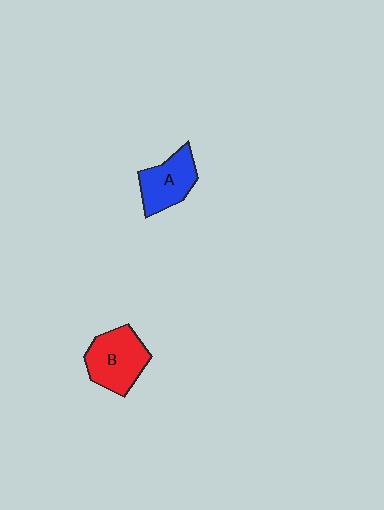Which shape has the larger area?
Shape B (red).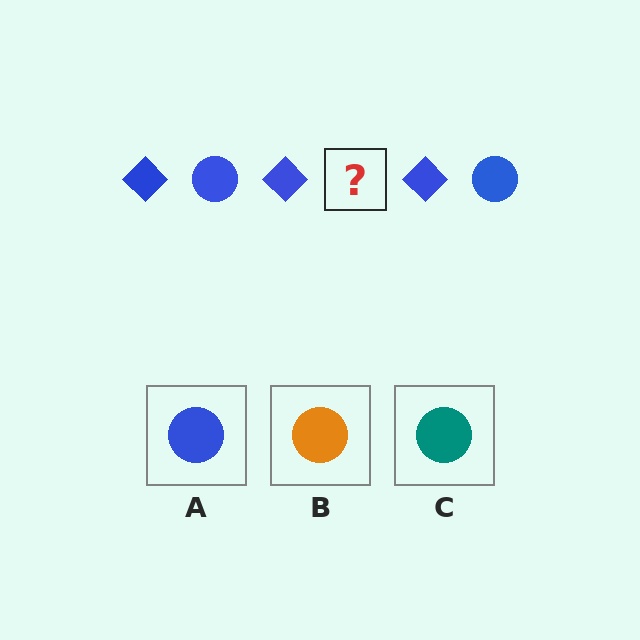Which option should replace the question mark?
Option A.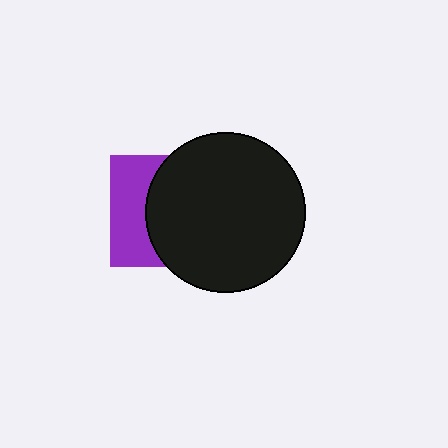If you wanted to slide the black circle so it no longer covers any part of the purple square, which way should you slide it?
Slide it right — that is the most direct way to separate the two shapes.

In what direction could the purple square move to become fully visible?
The purple square could move left. That would shift it out from behind the black circle entirely.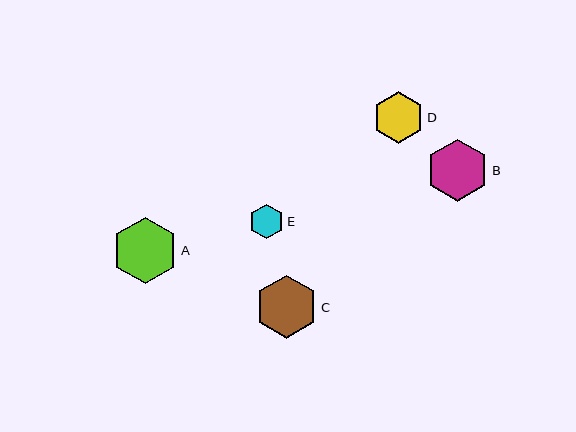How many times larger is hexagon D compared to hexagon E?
Hexagon D is approximately 1.5 times the size of hexagon E.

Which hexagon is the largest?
Hexagon A is the largest with a size of approximately 66 pixels.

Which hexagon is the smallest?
Hexagon E is the smallest with a size of approximately 35 pixels.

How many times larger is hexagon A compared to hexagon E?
Hexagon A is approximately 1.9 times the size of hexagon E.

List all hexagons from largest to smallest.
From largest to smallest: A, C, B, D, E.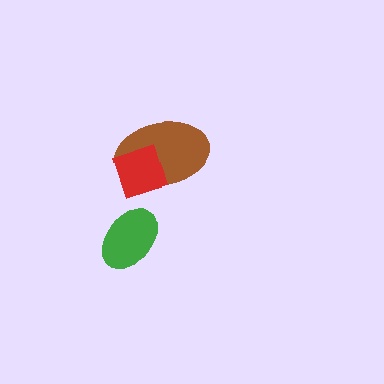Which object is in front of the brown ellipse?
The red diamond is in front of the brown ellipse.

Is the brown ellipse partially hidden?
Yes, it is partially covered by another shape.